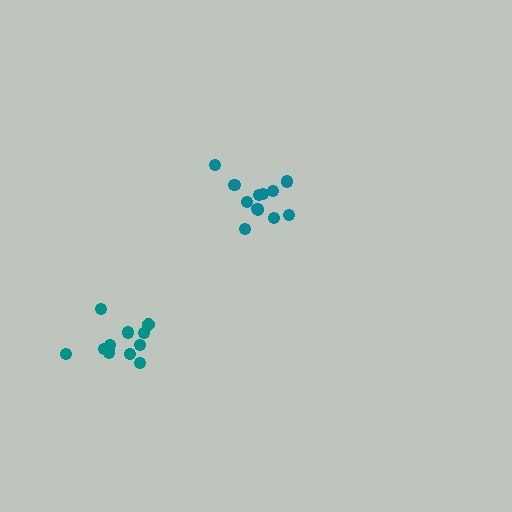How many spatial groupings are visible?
There are 2 spatial groupings.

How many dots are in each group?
Group 1: 12 dots, Group 2: 12 dots (24 total).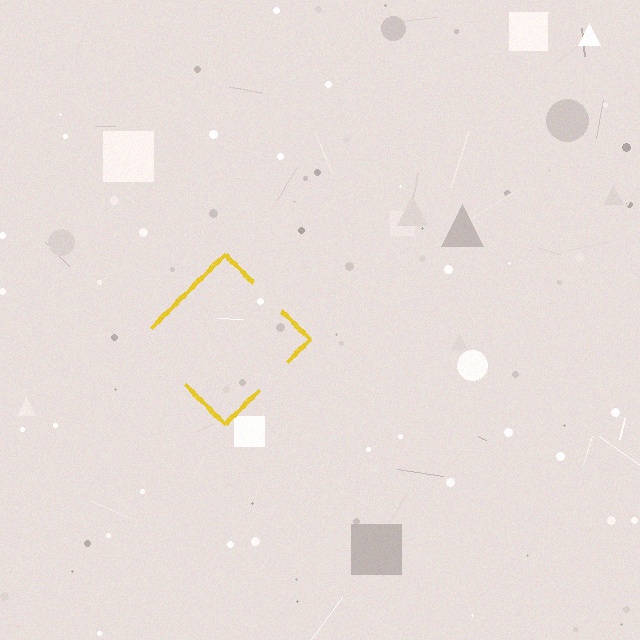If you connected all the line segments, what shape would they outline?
They would outline a diamond.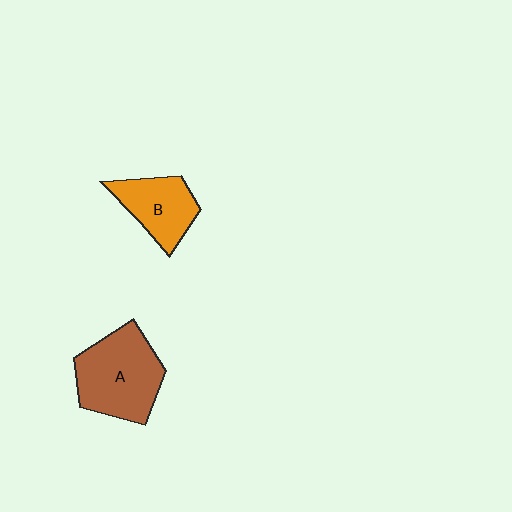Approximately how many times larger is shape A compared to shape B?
Approximately 1.5 times.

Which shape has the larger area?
Shape A (brown).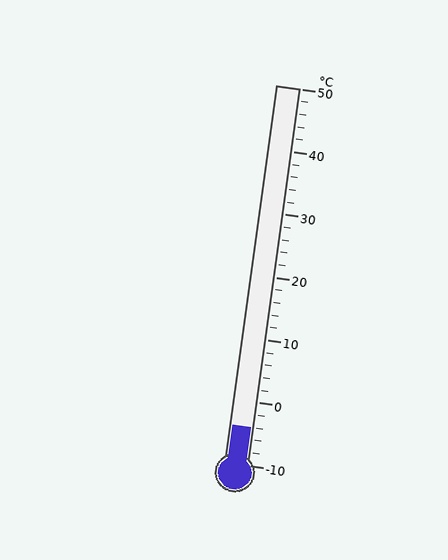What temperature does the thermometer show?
The thermometer shows approximately -4°C.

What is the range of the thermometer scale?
The thermometer scale ranges from -10°C to 50°C.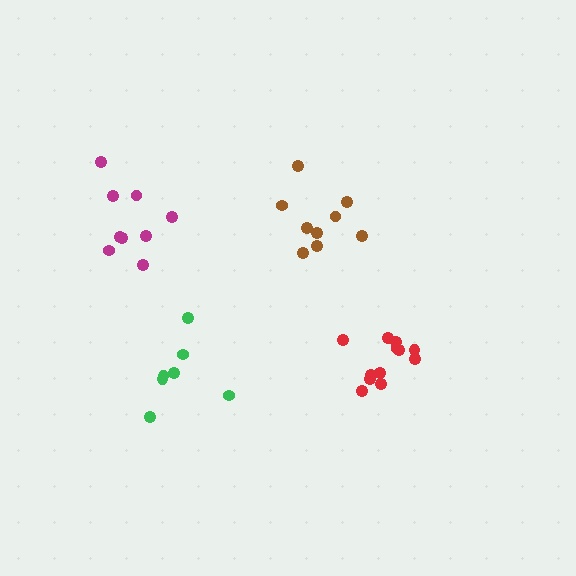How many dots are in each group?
Group 1: 9 dots, Group 2: 9 dots, Group 3: 7 dots, Group 4: 12 dots (37 total).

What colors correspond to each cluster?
The clusters are colored: brown, magenta, green, red.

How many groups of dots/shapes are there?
There are 4 groups.